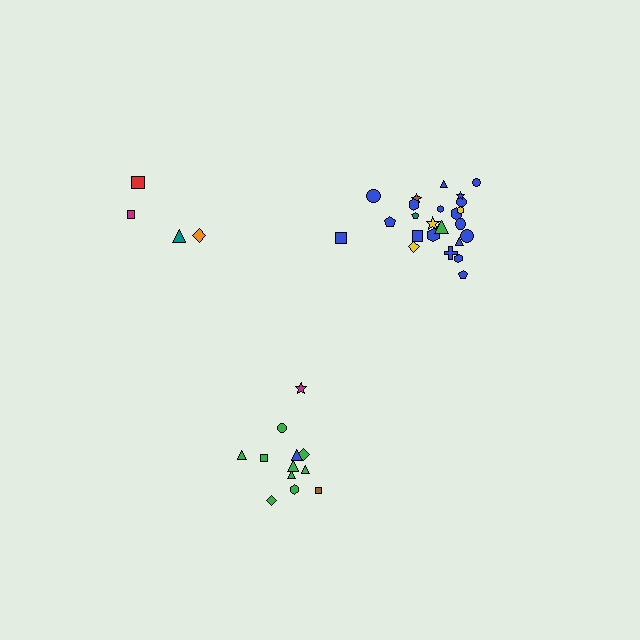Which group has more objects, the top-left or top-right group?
The top-right group.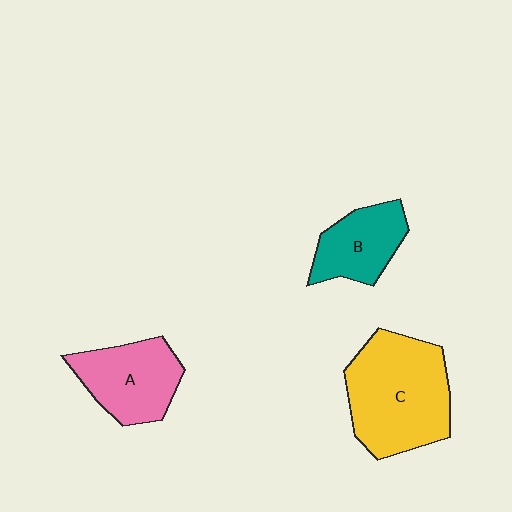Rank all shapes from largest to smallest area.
From largest to smallest: C (yellow), A (pink), B (teal).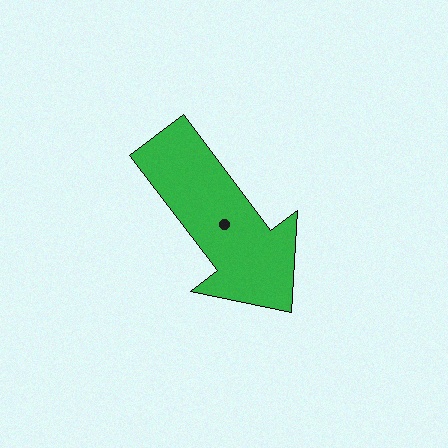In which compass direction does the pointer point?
Southeast.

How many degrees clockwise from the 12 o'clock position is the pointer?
Approximately 143 degrees.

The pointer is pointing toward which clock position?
Roughly 5 o'clock.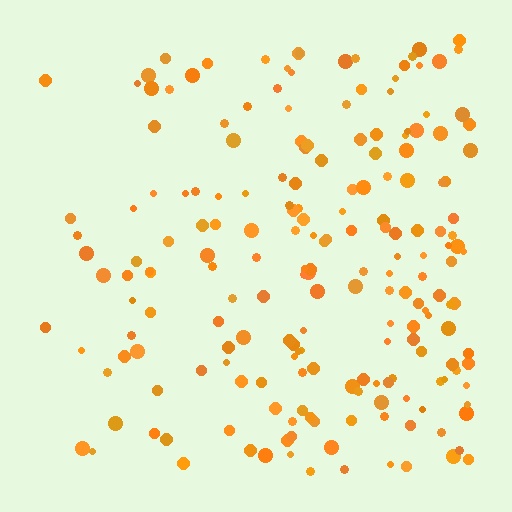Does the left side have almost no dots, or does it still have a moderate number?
Still a moderate number, just noticeably fewer than the right.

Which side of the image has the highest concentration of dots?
The right.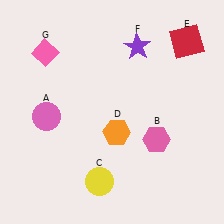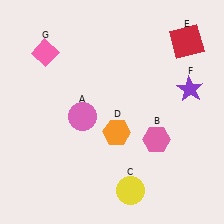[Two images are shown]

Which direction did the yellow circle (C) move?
The yellow circle (C) moved right.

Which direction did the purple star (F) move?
The purple star (F) moved right.